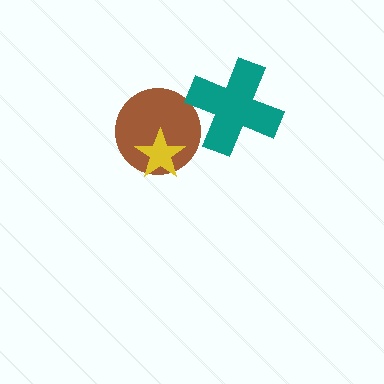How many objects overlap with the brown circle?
2 objects overlap with the brown circle.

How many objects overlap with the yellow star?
1 object overlaps with the yellow star.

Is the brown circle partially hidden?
Yes, it is partially covered by another shape.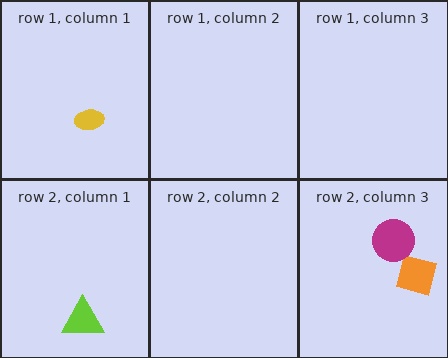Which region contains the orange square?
The row 2, column 3 region.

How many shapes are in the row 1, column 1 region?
1.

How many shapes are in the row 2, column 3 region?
2.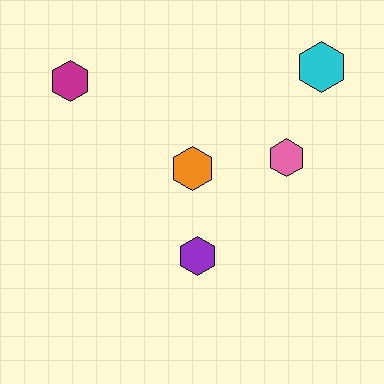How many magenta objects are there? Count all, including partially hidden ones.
There is 1 magenta object.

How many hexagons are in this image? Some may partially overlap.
There are 5 hexagons.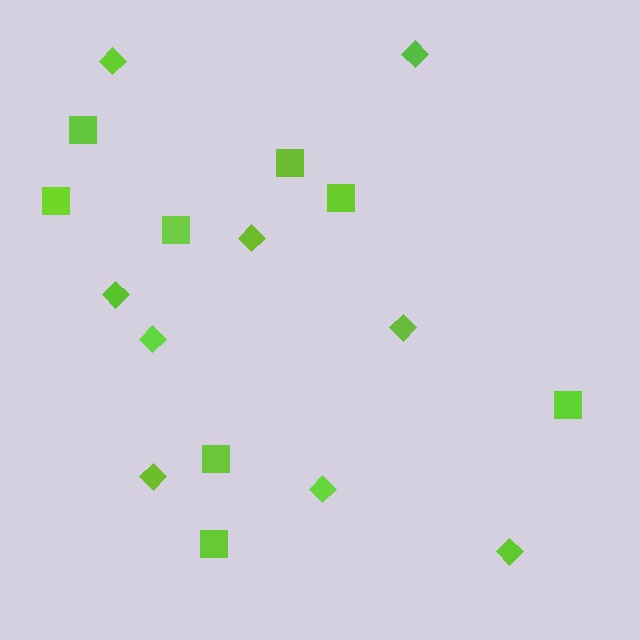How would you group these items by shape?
There are 2 groups: one group of squares (8) and one group of diamonds (9).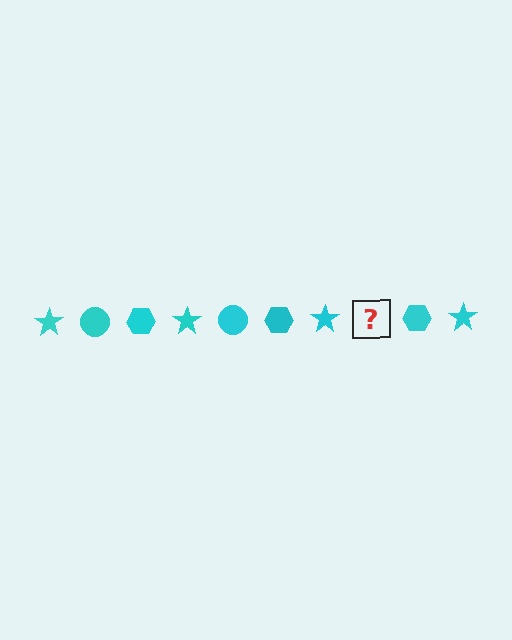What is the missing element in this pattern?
The missing element is a cyan circle.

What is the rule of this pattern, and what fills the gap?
The rule is that the pattern cycles through star, circle, hexagon shapes in cyan. The gap should be filled with a cyan circle.